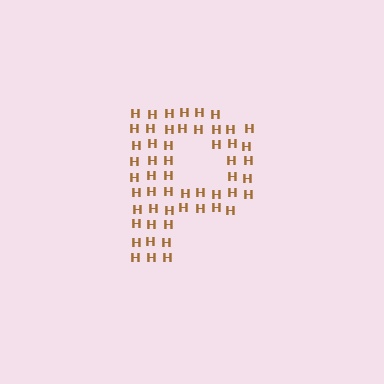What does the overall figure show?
The overall figure shows the letter P.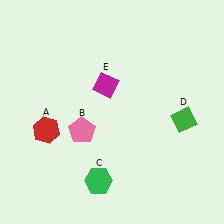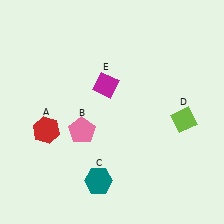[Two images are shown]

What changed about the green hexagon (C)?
In Image 1, C is green. In Image 2, it changed to teal.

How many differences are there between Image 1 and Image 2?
There are 2 differences between the two images.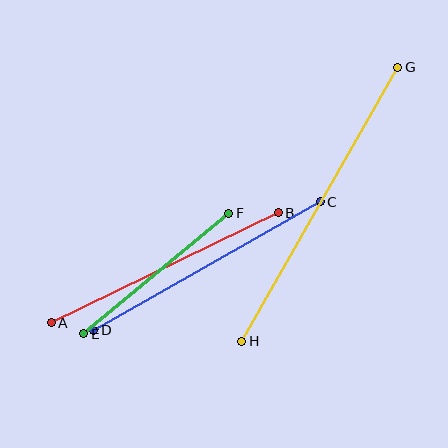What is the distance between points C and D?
The distance is approximately 260 pixels.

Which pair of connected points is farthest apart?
Points G and H are farthest apart.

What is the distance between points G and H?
The distance is approximately 315 pixels.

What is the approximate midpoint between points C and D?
The midpoint is at approximately (207, 266) pixels.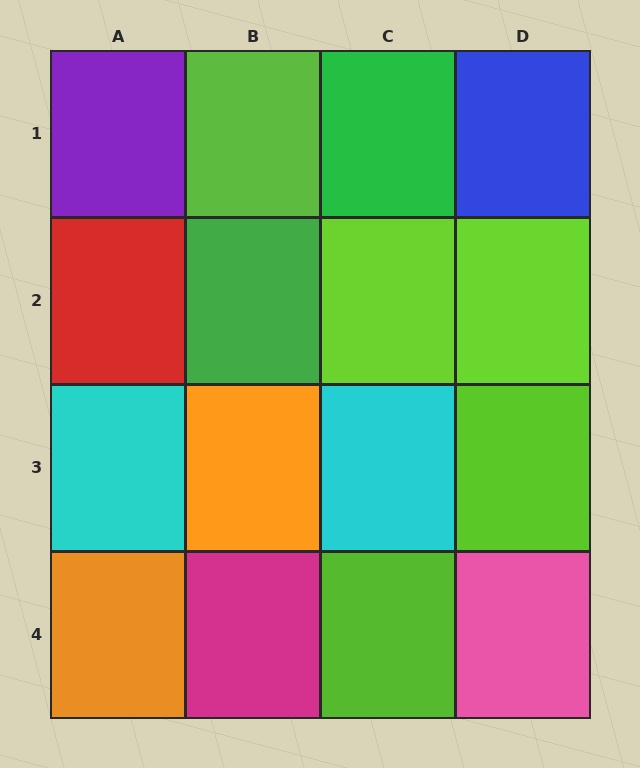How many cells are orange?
2 cells are orange.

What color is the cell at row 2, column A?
Red.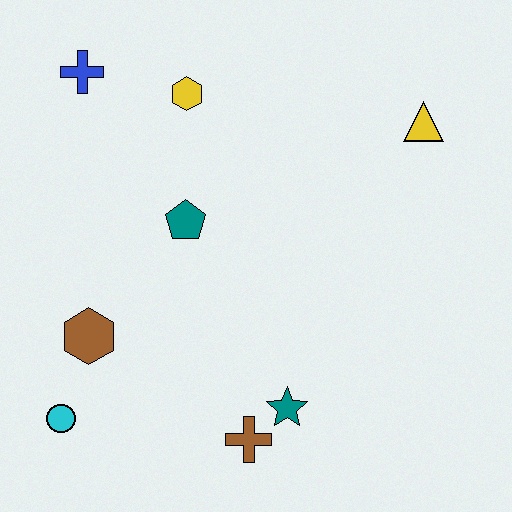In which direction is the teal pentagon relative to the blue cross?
The teal pentagon is below the blue cross.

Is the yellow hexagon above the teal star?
Yes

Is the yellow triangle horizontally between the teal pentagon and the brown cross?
No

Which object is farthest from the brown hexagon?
The yellow triangle is farthest from the brown hexagon.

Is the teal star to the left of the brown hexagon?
No